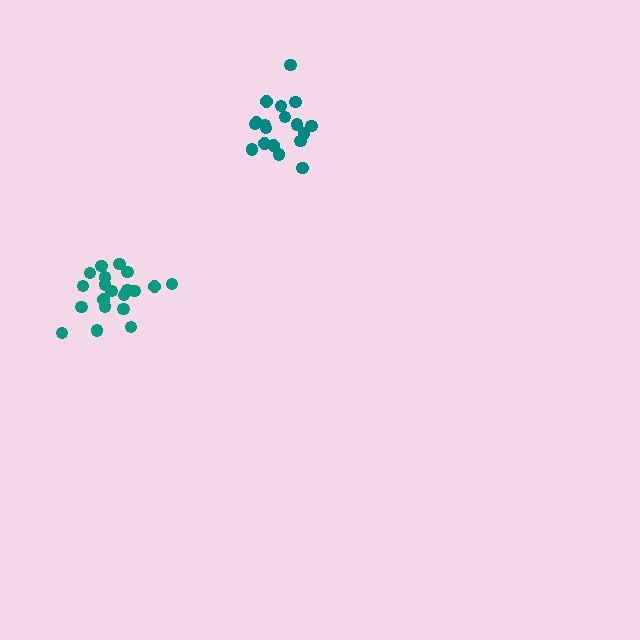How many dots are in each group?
Group 1: 18 dots, Group 2: 20 dots (38 total).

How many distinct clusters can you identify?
There are 2 distinct clusters.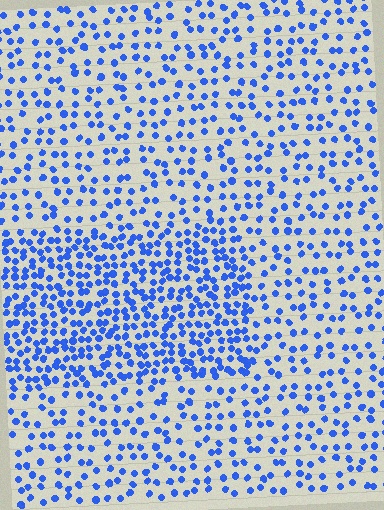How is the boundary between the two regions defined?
The boundary is defined by a change in element density (approximately 2.0x ratio). All elements are the same color, size, and shape.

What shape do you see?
I see a rectangle.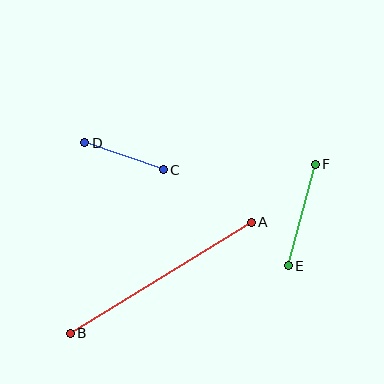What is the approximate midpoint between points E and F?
The midpoint is at approximately (302, 215) pixels.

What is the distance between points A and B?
The distance is approximately 212 pixels.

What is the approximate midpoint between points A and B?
The midpoint is at approximately (161, 278) pixels.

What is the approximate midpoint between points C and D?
The midpoint is at approximately (124, 156) pixels.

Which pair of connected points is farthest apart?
Points A and B are farthest apart.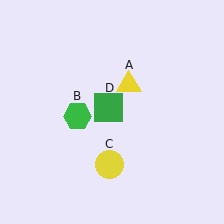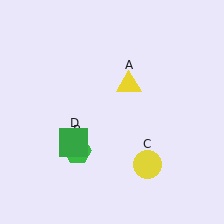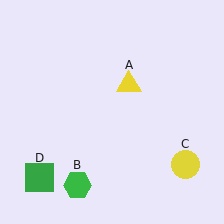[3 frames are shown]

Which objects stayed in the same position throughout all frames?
Yellow triangle (object A) remained stationary.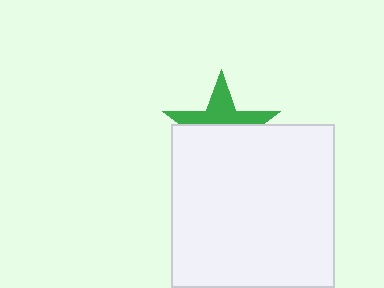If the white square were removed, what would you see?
You would see the complete green star.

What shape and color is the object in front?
The object in front is a white square.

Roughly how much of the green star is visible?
A small part of it is visible (roughly 42%).